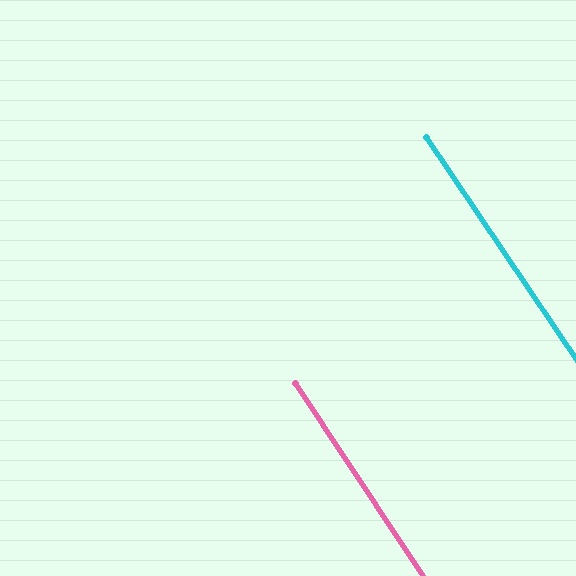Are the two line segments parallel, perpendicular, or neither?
Parallel — their directions differ by only 0.4°.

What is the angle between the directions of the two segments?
Approximately 0 degrees.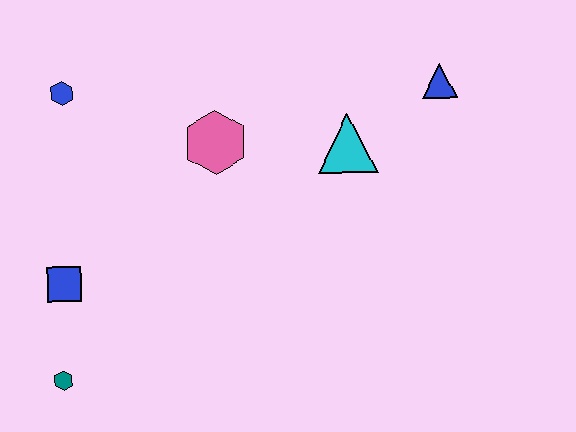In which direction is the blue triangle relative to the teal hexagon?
The blue triangle is to the right of the teal hexagon.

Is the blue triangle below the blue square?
No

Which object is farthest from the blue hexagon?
The blue triangle is farthest from the blue hexagon.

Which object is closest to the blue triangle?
The cyan triangle is closest to the blue triangle.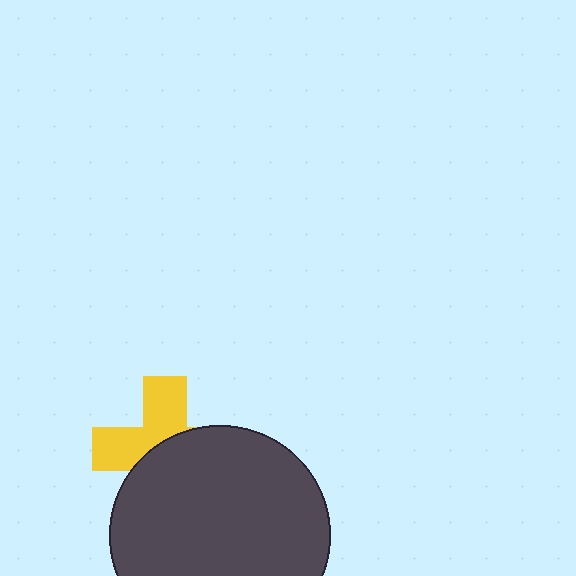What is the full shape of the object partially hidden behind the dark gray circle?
The partially hidden object is a yellow cross.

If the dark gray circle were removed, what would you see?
You would see the complete yellow cross.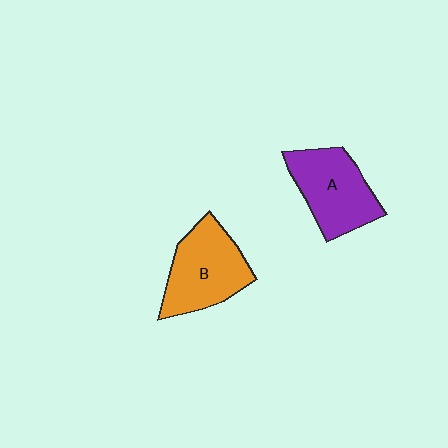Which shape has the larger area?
Shape B (orange).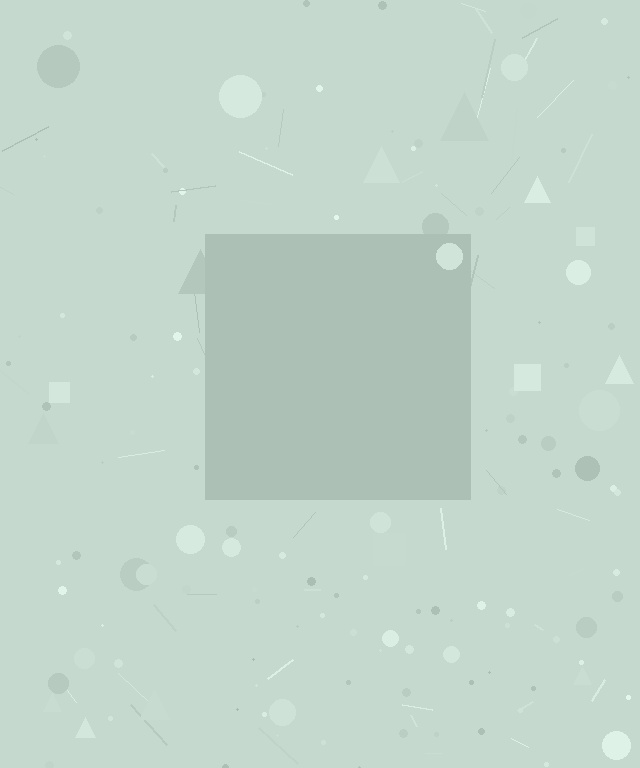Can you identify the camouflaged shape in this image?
The camouflaged shape is a square.